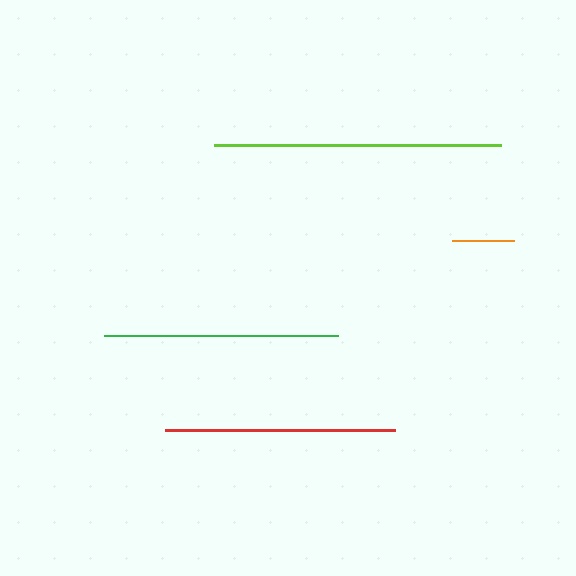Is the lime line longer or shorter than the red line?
The lime line is longer than the red line.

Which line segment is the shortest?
The orange line is the shortest at approximately 62 pixels.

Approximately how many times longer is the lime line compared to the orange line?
The lime line is approximately 4.6 times the length of the orange line.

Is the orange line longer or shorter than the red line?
The red line is longer than the orange line.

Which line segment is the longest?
The lime line is the longest at approximately 287 pixels.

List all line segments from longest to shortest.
From longest to shortest: lime, green, red, orange.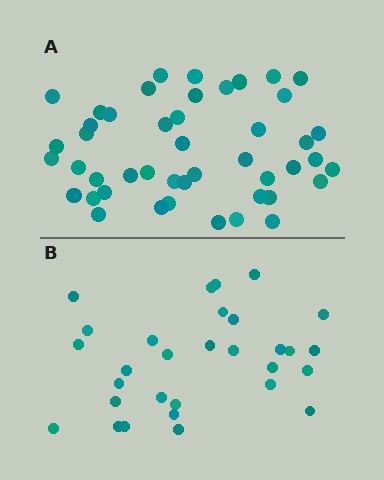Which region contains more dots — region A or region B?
Region A (the top region) has more dots.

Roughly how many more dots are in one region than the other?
Region A has approximately 15 more dots than region B.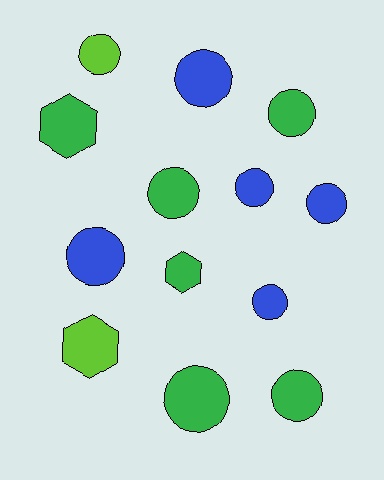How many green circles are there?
There are 4 green circles.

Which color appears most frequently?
Green, with 6 objects.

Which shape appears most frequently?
Circle, with 10 objects.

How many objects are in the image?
There are 13 objects.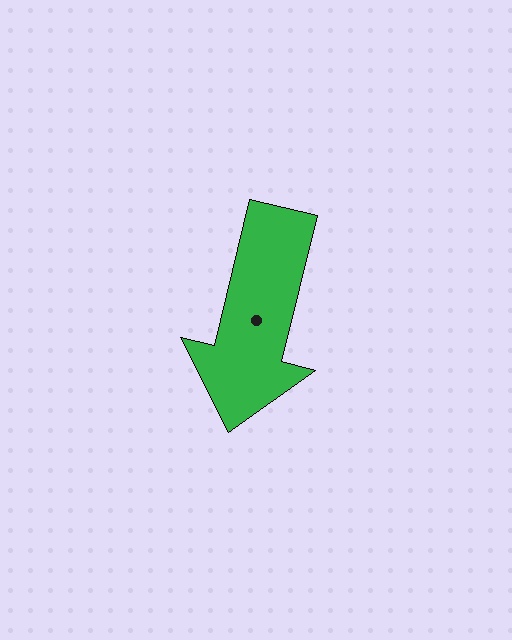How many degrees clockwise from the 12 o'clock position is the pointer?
Approximately 194 degrees.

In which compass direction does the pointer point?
South.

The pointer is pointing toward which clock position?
Roughly 6 o'clock.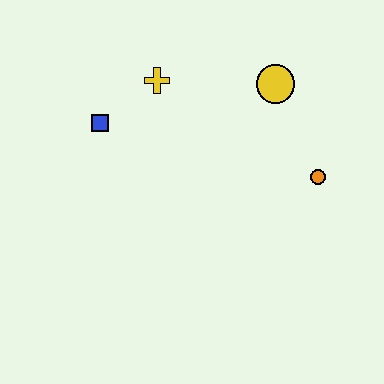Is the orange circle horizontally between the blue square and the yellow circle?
No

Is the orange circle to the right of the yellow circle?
Yes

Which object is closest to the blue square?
The yellow cross is closest to the blue square.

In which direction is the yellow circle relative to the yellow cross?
The yellow circle is to the right of the yellow cross.